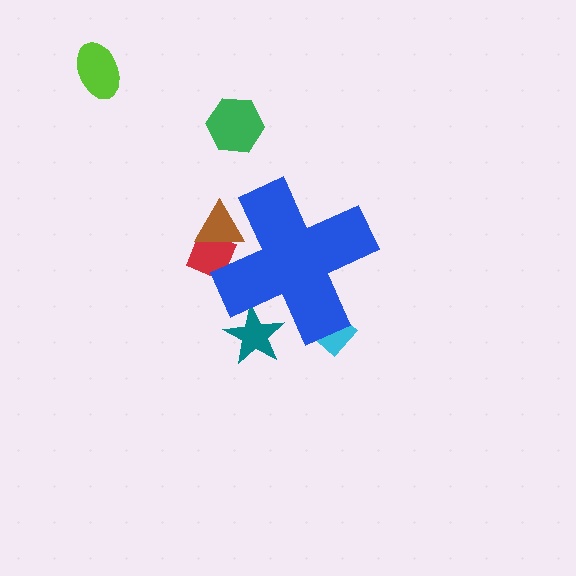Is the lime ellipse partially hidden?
No, the lime ellipse is fully visible.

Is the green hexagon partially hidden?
No, the green hexagon is fully visible.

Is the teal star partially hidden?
Yes, the teal star is partially hidden behind the blue cross.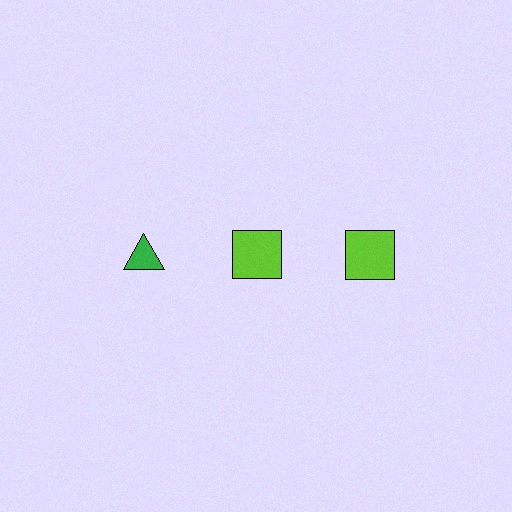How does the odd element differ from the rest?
It differs in both color (green instead of lime) and shape (triangle instead of square).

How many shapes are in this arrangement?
There are 3 shapes arranged in a grid pattern.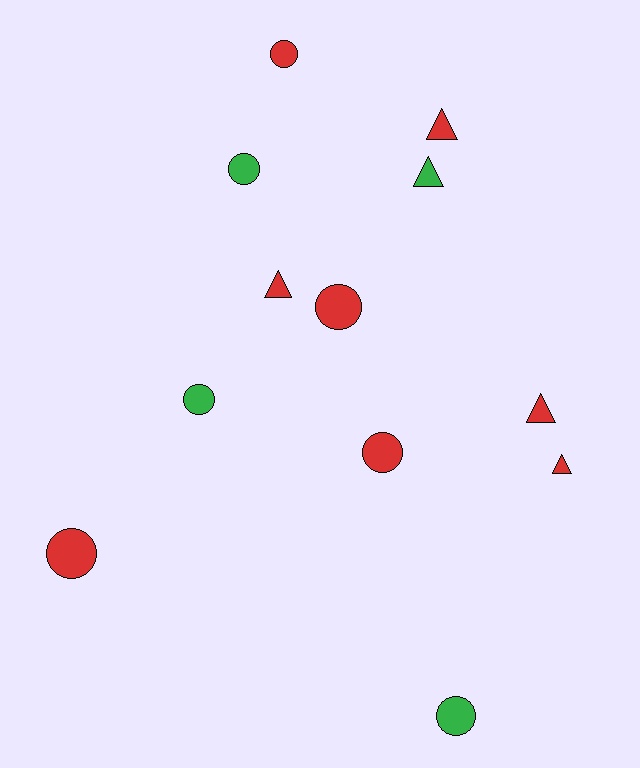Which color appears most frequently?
Red, with 8 objects.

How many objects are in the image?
There are 12 objects.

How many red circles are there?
There are 4 red circles.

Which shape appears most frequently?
Circle, with 7 objects.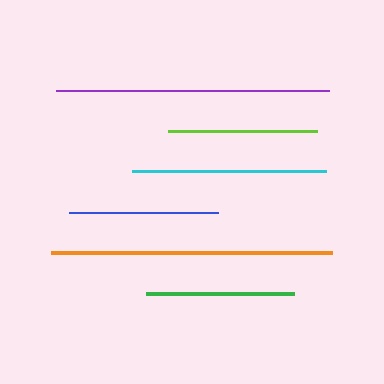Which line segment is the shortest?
The green line is the shortest at approximately 148 pixels.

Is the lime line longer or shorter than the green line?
The lime line is longer than the green line.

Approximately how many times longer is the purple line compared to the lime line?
The purple line is approximately 1.8 times the length of the lime line.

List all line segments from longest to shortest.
From longest to shortest: orange, purple, cyan, lime, blue, green.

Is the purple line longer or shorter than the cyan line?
The purple line is longer than the cyan line.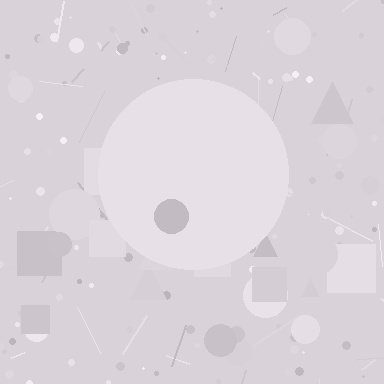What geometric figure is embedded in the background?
A circle is embedded in the background.